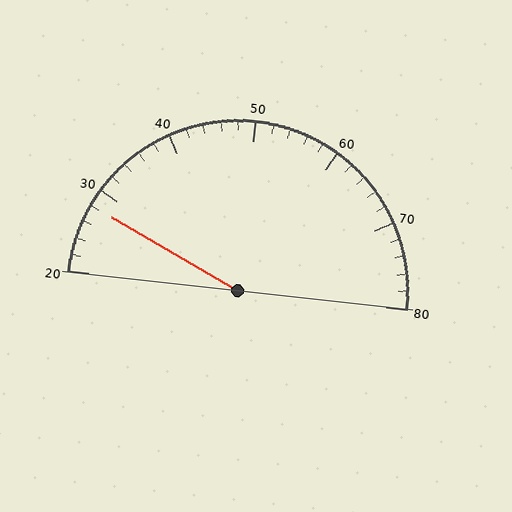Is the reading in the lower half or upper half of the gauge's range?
The reading is in the lower half of the range (20 to 80).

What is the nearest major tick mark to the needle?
The nearest major tick mark is 30.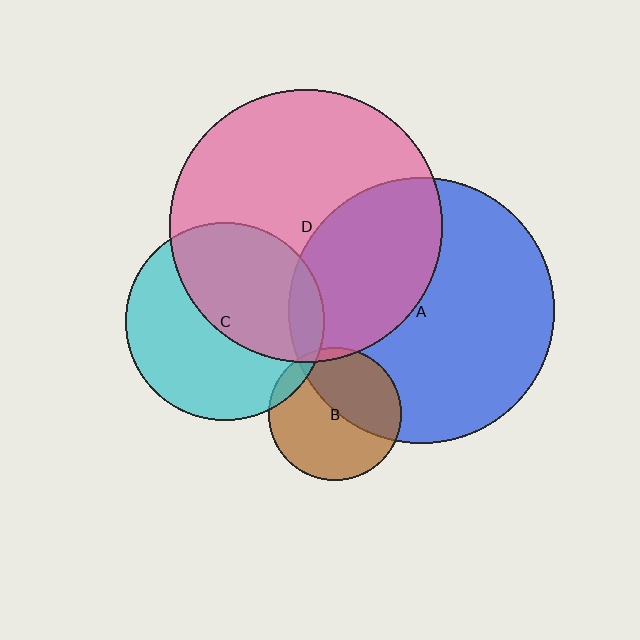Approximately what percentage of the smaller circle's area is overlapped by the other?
Approximately 45%.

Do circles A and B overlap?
Yes.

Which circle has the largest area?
Circle D (pink).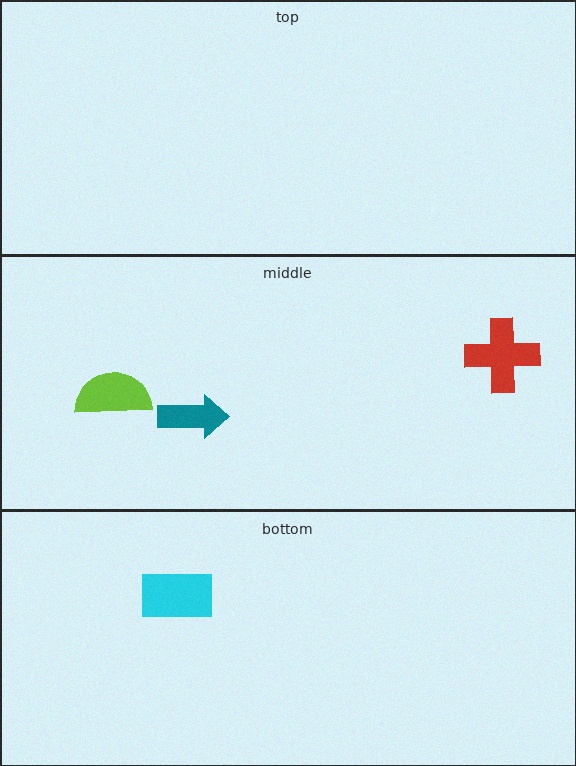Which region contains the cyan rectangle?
The bottom region.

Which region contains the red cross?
The middle region.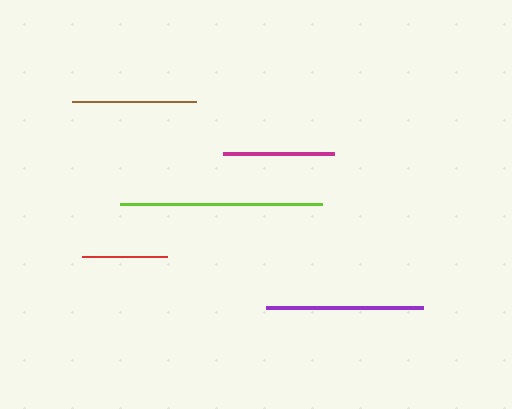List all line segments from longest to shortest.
From longest to shortest: lime, purple, brown, magenta, red.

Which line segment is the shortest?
The red line is the shortest at approximately 85 pixels.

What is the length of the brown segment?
The brown segment is approximately 124 pixels long.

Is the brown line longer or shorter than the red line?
The brown line is longer than the red line.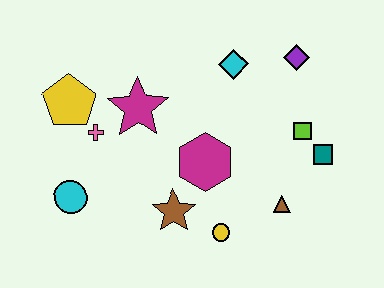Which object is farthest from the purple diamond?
The cyan circle is farthest from the purple diamond.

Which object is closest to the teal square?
The lime square is closest to the teal square.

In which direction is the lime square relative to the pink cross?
The lime square is to the right of the pink cross.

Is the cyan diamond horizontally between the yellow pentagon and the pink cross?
No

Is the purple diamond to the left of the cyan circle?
No